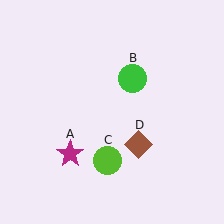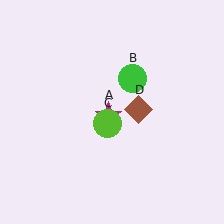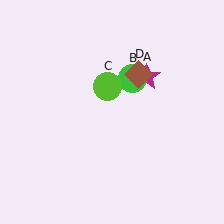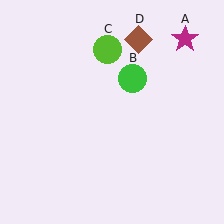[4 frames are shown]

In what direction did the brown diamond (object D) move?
The brown diamond (object D) moved up.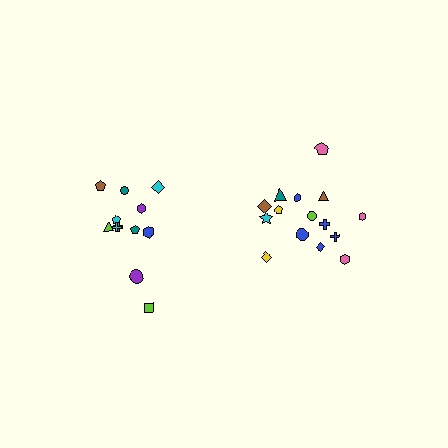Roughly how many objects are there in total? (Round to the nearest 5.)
Roughly 25 objects in total.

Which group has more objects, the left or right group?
The right group.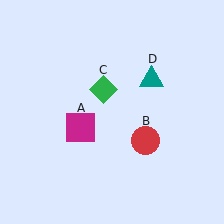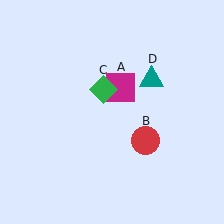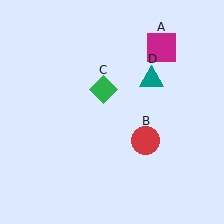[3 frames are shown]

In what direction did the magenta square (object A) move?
The magenta square (object A) moved up and to the right.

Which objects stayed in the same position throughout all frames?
Red circle (object B) and green diamond (object C) and teal triangle (object D) remained stationary.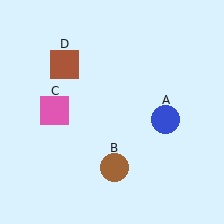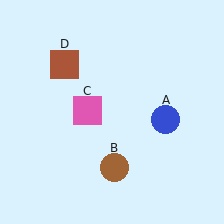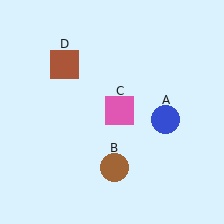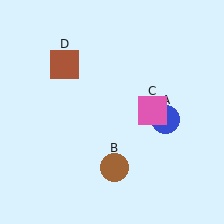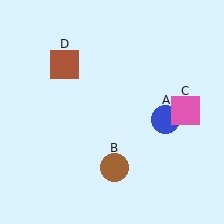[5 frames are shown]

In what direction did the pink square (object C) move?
The pink square (object C) moved right.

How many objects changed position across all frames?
1 object changed position: pink square (object C).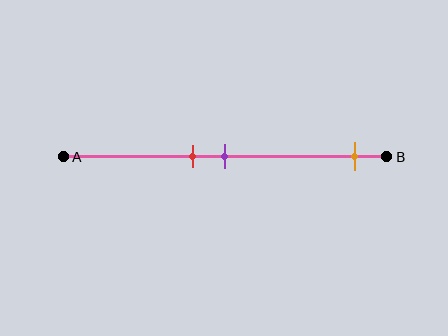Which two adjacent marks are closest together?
The red and purple marks are the closest adjacent pair.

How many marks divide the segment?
There are 3 marks dividing the segment.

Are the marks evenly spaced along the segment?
No, the marks are not evenly spaced.